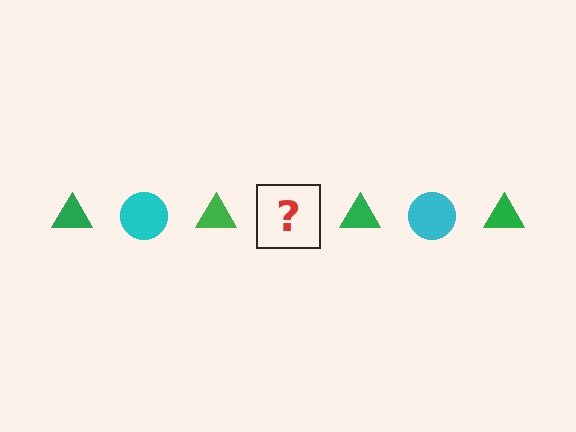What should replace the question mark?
The question mark should be replaced with a cyan circle.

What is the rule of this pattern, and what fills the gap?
The rule is that the pattern alternates between green triangle and cyan circle. The gap should be filled with a cyan circle.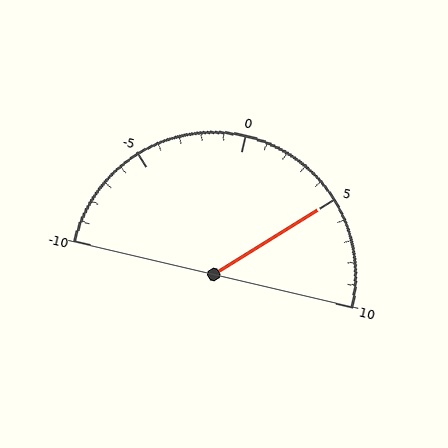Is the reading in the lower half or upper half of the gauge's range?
The reading is in the upper half of the range (-10 to 10).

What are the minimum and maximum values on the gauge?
The gauge ranges from -10 to 10.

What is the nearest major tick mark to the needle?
The nearest major tick mark is 5.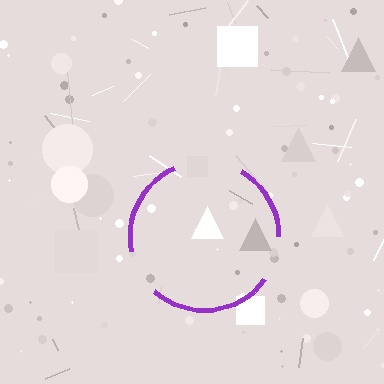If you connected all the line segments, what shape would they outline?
They would outline a circle.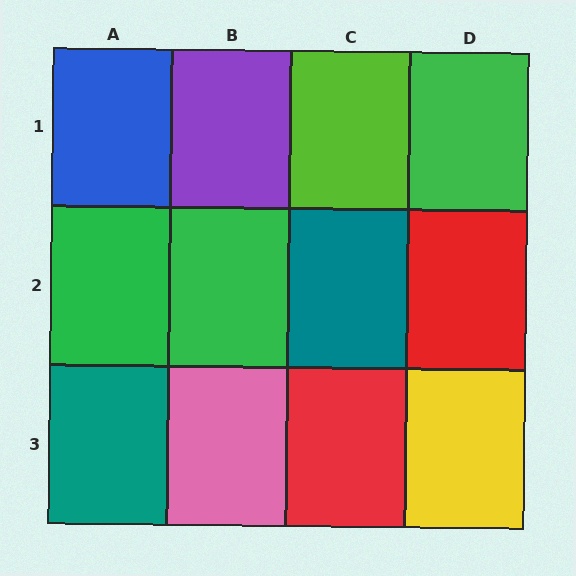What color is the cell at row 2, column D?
Red.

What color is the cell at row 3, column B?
Pink.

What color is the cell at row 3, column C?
Red.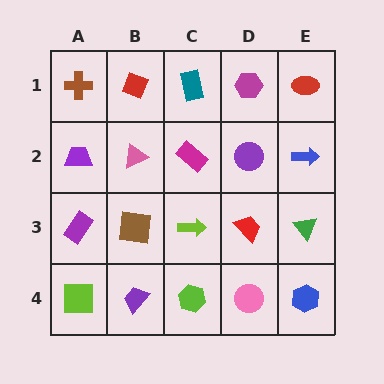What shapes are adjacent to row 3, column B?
A pink triangle (row 2, column B), a purple trapezoid (row 4, column B), a purple rectangle (row 3, column A), a lime arrow (row 3, column C).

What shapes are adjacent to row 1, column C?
A magenta rectangle (row 2, column C), a red diamond (row 1, column B), a magenta hexagon (row 1, column D).